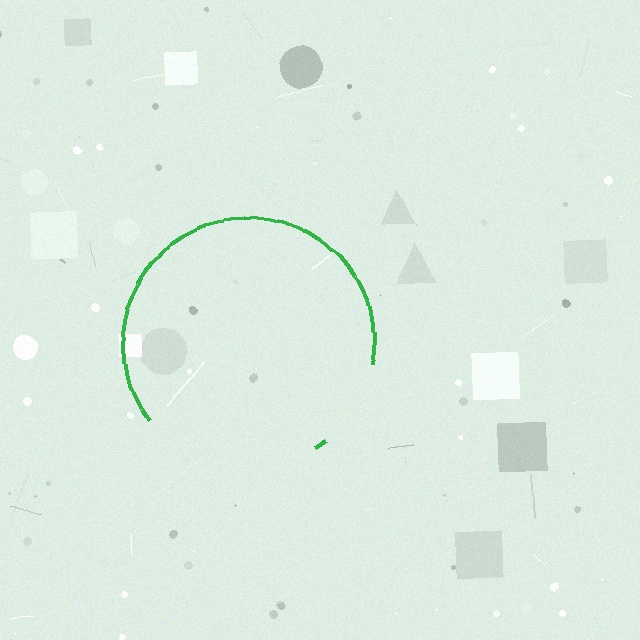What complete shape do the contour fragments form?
The contour fragments form a circle.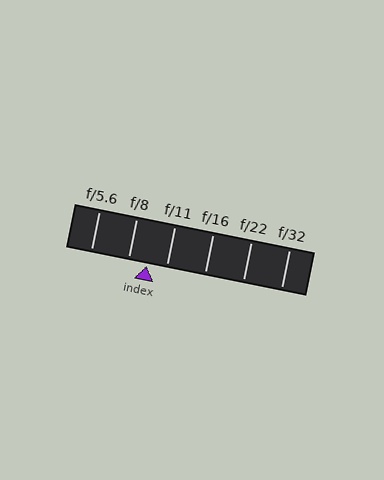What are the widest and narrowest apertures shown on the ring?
The widest aperture shown is f/5.6 and the narrowest is f/32.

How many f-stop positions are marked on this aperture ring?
There are 6 f-stop positions marked.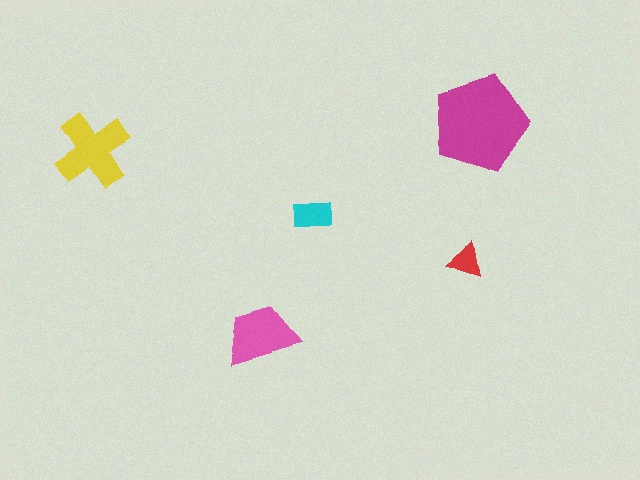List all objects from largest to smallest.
The magenta pentagon, the yellow cross, the pink trapezoid, the cyan rectangle, the red triangle.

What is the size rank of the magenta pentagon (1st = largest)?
1st.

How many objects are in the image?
There are 5 objects in the image.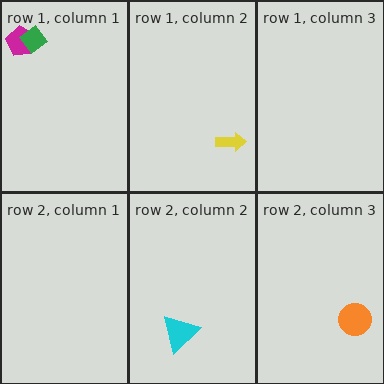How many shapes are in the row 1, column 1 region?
2.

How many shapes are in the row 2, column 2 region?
1.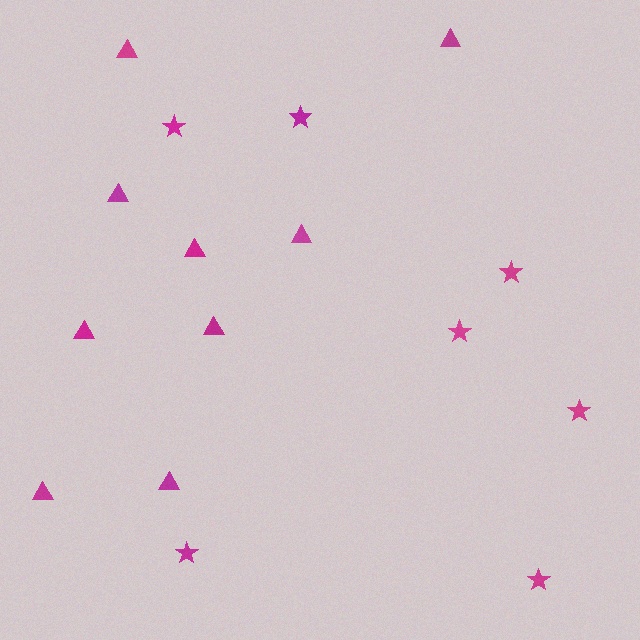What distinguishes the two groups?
There are 2 groups: one group of stars (7) and one group of triangles (9).